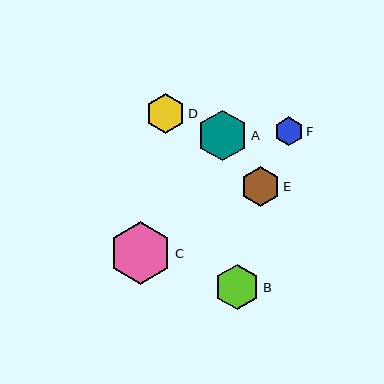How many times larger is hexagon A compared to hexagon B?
Hexagon A is approximately 1.1 times the size of hexagon B.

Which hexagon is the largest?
Hexagon C is the largest with a size of approximately 63 pixels.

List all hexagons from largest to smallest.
From largest to smallest: C, A, B, E, D, F.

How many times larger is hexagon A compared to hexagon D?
Hexagon A is approximately 1.3 times the size of hexagon D.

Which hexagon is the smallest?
Hexagon F is the smallest with a size of approximately 29 pixels.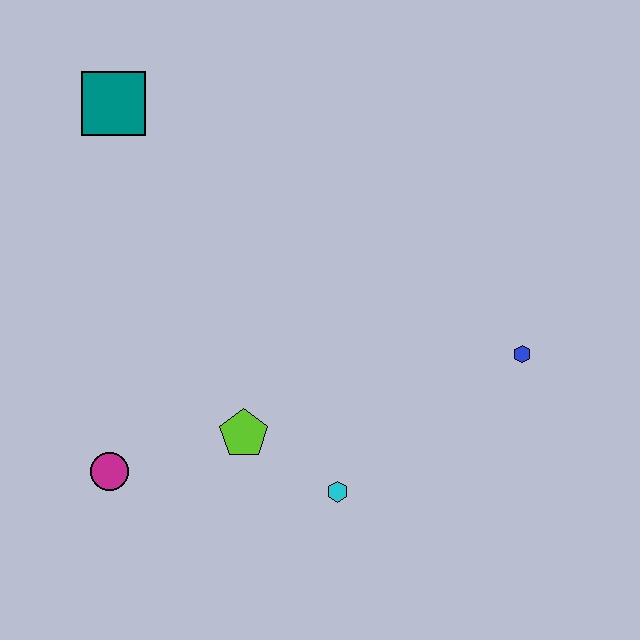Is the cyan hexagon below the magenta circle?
Yes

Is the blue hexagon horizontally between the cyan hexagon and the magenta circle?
No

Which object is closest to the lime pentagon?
The cyan hexagon is closest to the lime pentagon.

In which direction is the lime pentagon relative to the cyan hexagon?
The lime pentagon is to the left of the cyan hexagon.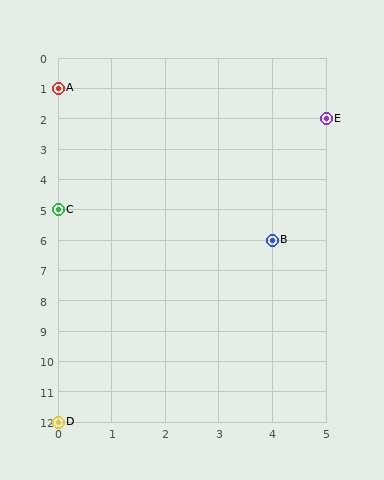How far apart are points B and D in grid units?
Points B and D are 4 columns and 6 rows apart (about 7.2 grid units diagonally).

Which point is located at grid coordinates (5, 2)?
Point E is at (5, 2).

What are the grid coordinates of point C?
Point C is at grid coordinates (0, 5).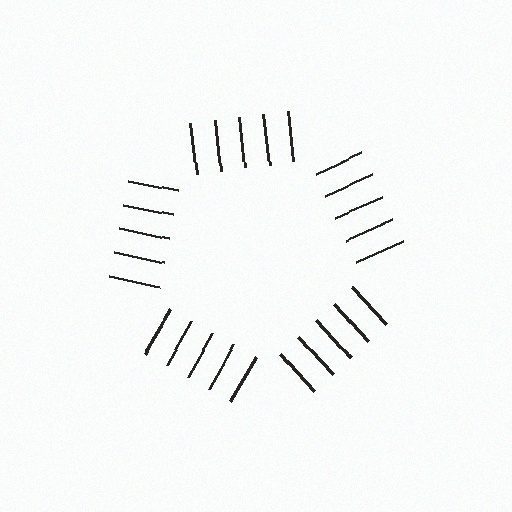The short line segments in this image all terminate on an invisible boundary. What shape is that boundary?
An illusory pentagon — the line segments terminate on its edges but no continuous stroke is drawn.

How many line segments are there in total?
25 — 5 along each of the 5 edges.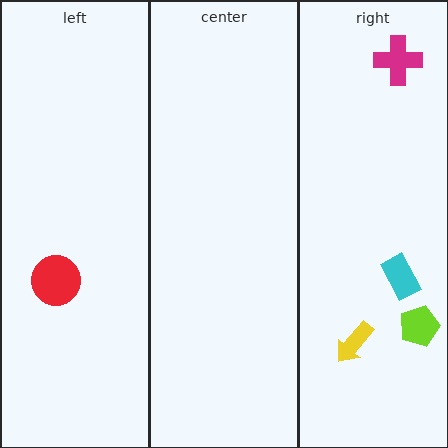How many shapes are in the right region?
4.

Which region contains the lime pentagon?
The right region.